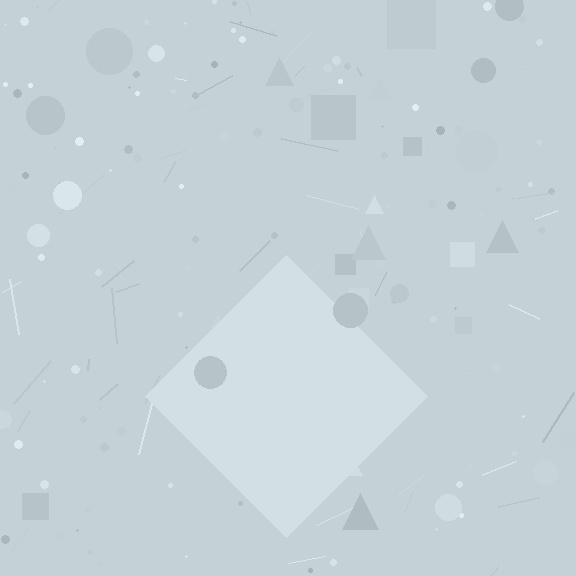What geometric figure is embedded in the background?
A diamond is embedded in the background.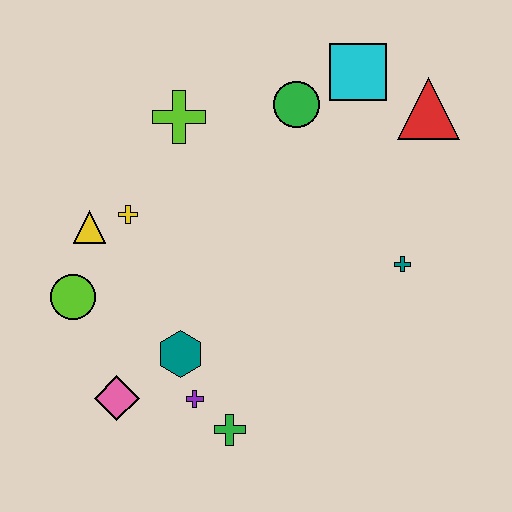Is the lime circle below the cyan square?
Yes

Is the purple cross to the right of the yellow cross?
Yes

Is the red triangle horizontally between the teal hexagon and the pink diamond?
No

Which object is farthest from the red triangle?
The pink diamond is farthest from the red triangle.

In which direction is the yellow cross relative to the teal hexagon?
The yellow cross is above the teal hexagon.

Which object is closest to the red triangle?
The cyan square is closest to the red triangle.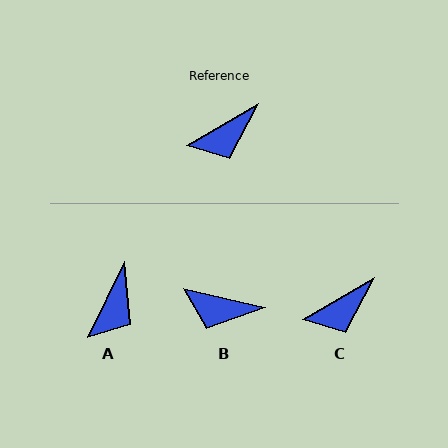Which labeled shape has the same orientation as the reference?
C.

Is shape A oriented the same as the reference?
No, it is off by about 34 degrees.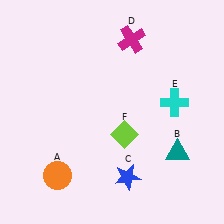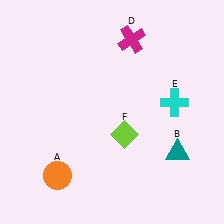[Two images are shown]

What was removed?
The blue star (C) was removed in Image 2.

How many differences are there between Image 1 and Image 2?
There is 1 difference between the two images.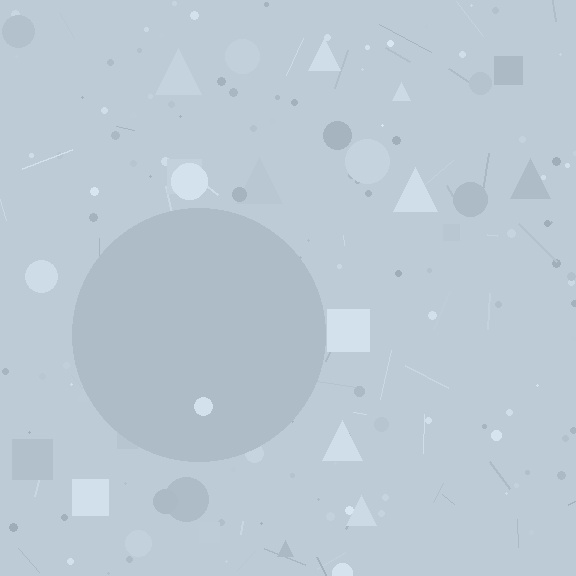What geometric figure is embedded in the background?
A circle is embedded in the background.